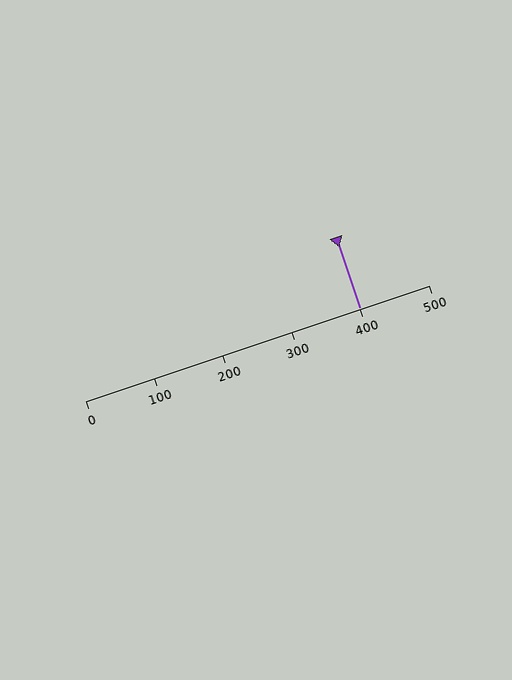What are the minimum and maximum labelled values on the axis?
The axis runs from 0 to 500.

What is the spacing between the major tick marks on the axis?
The major ticks are spaced 100 apart.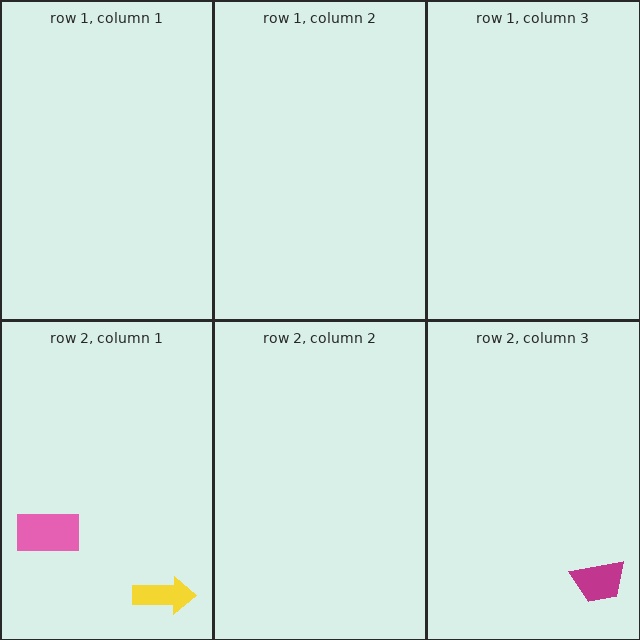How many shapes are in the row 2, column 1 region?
2.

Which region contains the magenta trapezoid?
The row 2, column 3 region.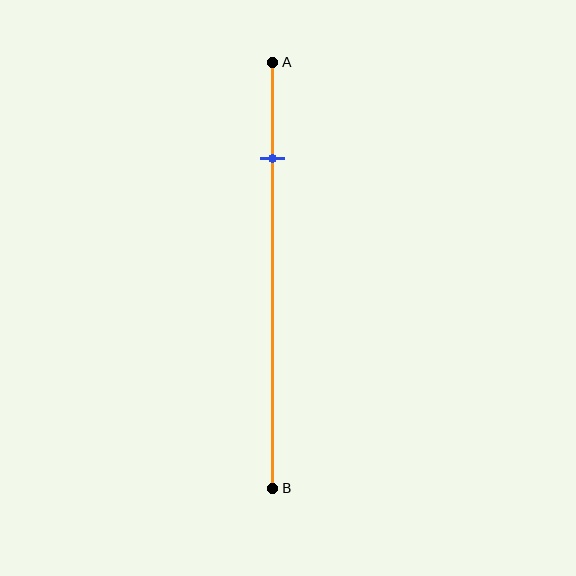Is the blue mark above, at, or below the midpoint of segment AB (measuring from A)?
The blue mark is above the midpoint of segment AB.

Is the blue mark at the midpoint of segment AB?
No, the mark is at about 25% from A, not at the 50% midpoint.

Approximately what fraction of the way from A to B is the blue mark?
The blue mark is approximately 25% of the way from A to B.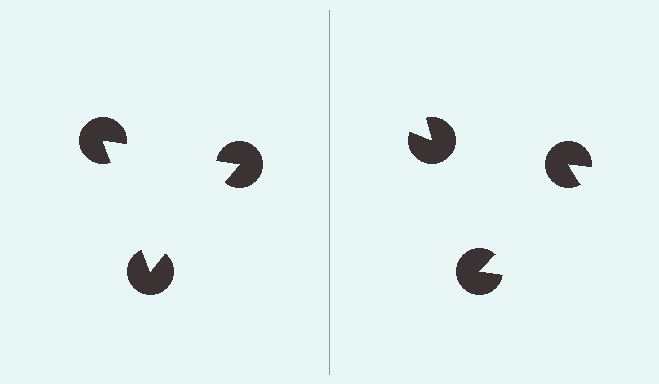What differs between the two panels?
The pac-man discs are positioned identically on both sides; only the wedge orientations differ. On the left they align to a triangle; on the right they are misaligned.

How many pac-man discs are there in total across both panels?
6 — 3 on each side.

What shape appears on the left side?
An illusory triangle.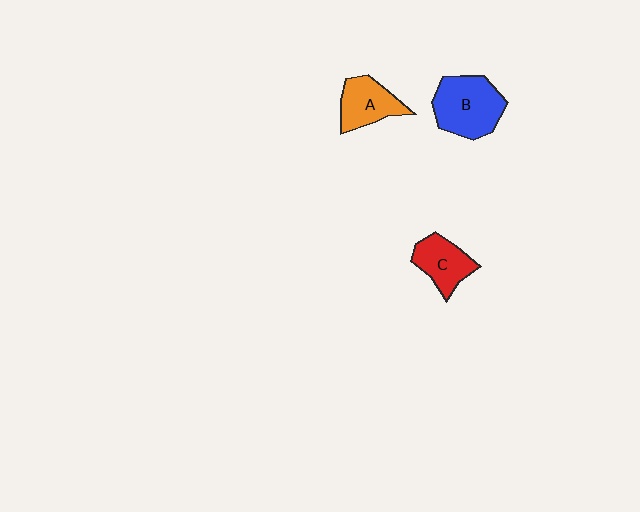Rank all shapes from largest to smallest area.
From largest to smallest: B (blue), A (orange), C (red).